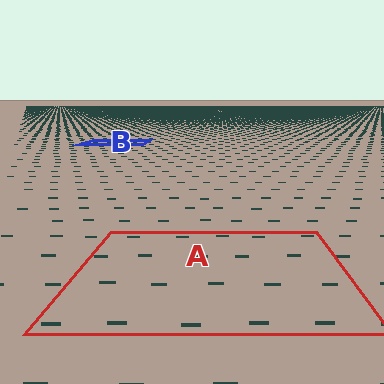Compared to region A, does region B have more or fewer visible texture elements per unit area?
Region B has more texture elements per unit area — they are packed more densely because it is farther away.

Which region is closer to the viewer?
Region A is closer. The texture elements there are larger and more spread out.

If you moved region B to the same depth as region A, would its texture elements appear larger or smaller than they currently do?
They would appear larger. At a closer depth, the same texture elements are projected at a bigger on-screen size.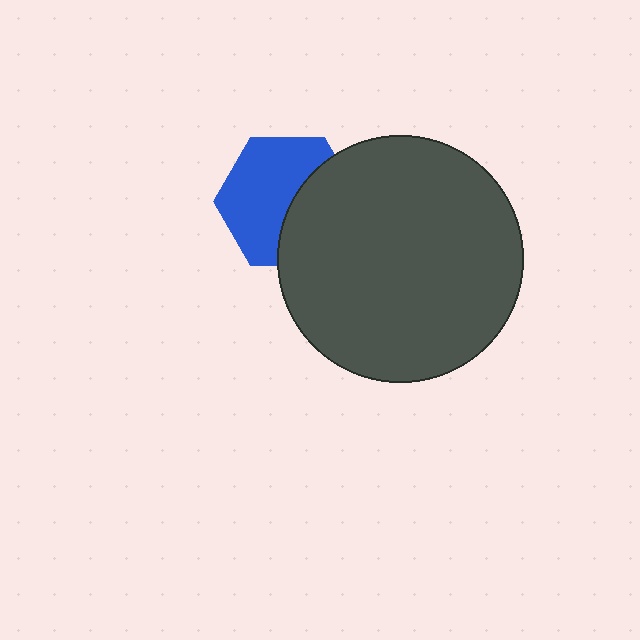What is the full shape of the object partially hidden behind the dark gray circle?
The partially hidden object is a blue hexagon.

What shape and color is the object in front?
The object in front is a dark gray circle.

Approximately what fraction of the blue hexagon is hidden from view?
Roughly 41% of the blue hexagon is hidden behind the dark gray circle.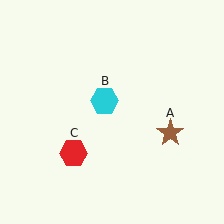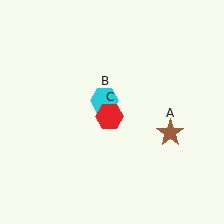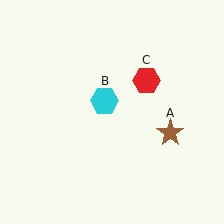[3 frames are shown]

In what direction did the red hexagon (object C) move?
The red hexagon (object C) moved up and to the right.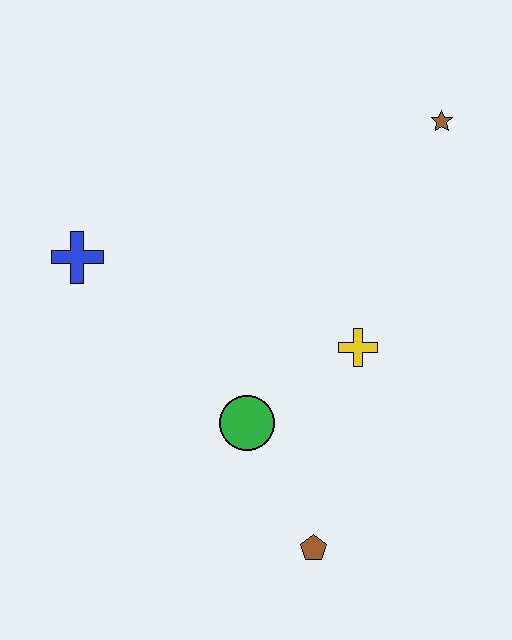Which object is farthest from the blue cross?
The brown star is farthest from the blue cross.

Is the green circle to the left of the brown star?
Yes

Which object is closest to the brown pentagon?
The green circle is closest to the brown pentagon.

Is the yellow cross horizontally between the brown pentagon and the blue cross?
No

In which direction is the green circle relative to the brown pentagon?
The green circle is above the brown pentagon.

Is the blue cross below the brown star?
Yes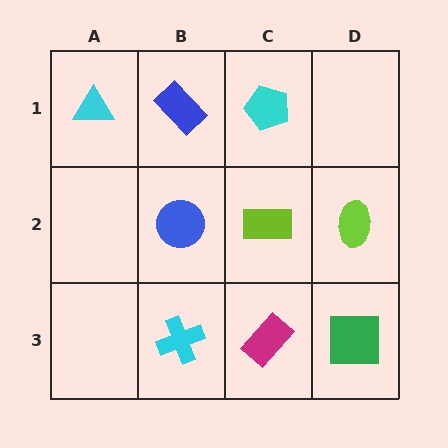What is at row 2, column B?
A blue circle.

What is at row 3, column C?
A magenta rectangle.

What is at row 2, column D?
A lime ellipse.